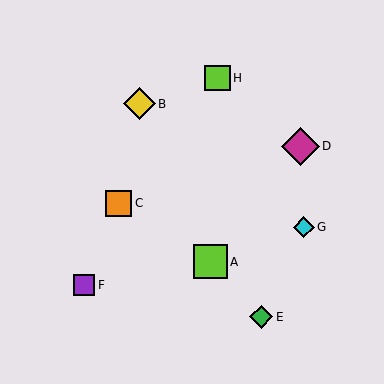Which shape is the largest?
The magenta diamond (labeled D) is the largest.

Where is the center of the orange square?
The center of the orange square is at (118, 203).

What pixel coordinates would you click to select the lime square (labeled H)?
Click at (218, 78) to select the lime square H.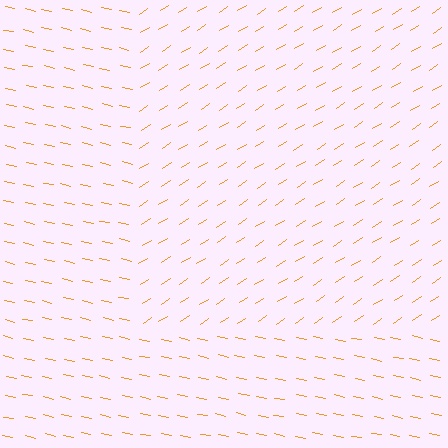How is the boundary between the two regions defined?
The boundary is defined purely by a change in line orientation (approximately 45 degrees difference). All lines are the same color and thickness.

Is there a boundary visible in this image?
Yes, there is a texture boundary formed by a change in line orientation.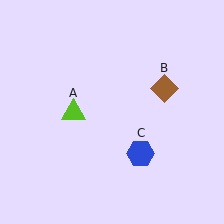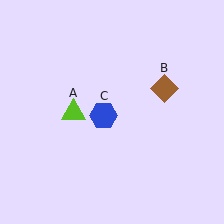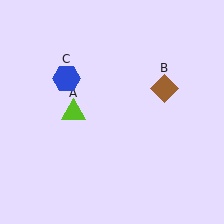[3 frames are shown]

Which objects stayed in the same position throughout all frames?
Lime triangle (object A) and brown diamond (object B) remained stationary.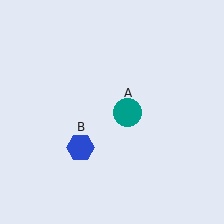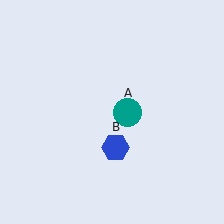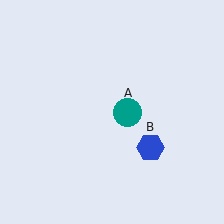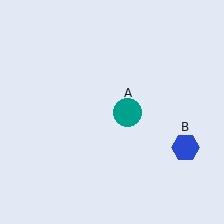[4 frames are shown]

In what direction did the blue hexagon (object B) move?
The blue hexagon (object B) moved right.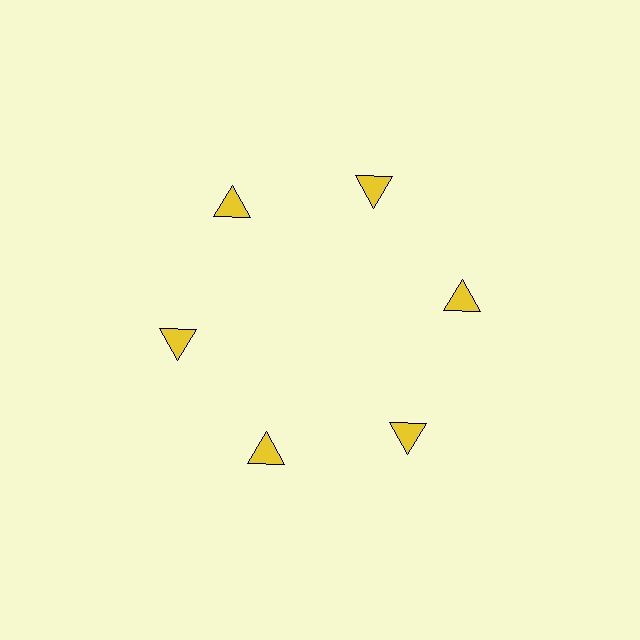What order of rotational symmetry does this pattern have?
This pattern has 6-fold rotational symmetry.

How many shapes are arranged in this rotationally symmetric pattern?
There are 6 shapes, arranged in 6 groups of 1.